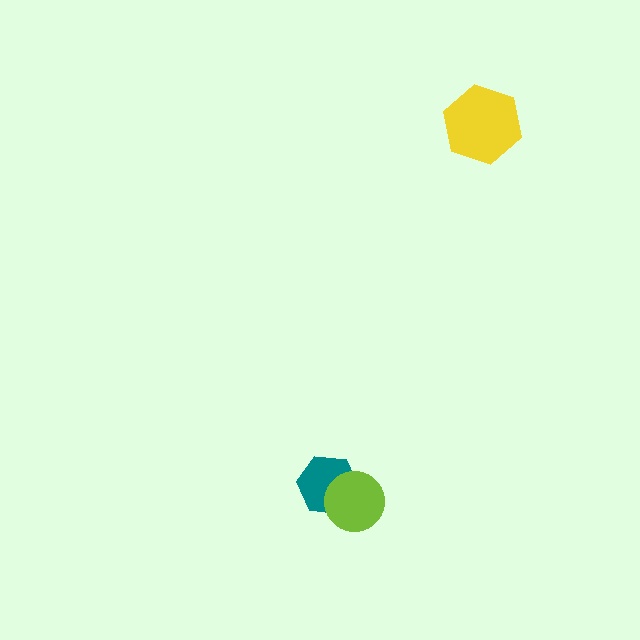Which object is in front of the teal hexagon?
The lime circle is in front of the teal hexagon.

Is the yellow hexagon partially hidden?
No, no other shape covers it.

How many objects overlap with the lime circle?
1 object overlaps with the lime circle.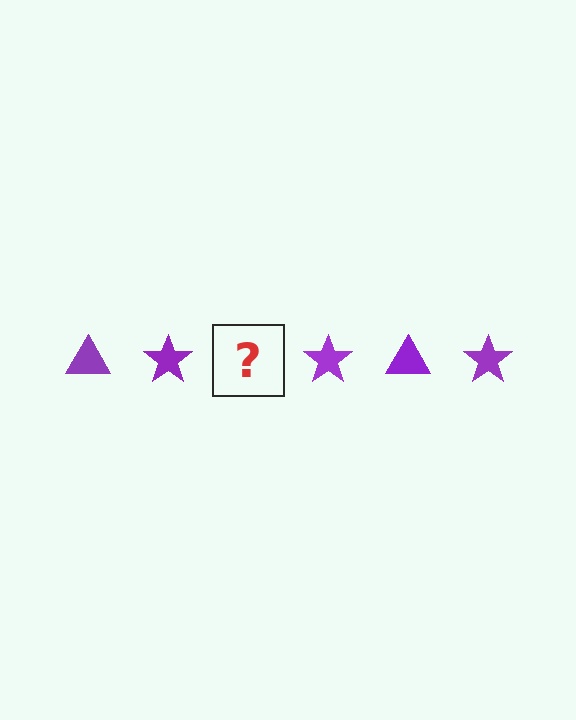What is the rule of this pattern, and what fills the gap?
The rule is that the pattern cycles through triangle, star shapes in purple. The gap should be filled with a purple triangle.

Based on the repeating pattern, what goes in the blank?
The blank should be a purple triangle.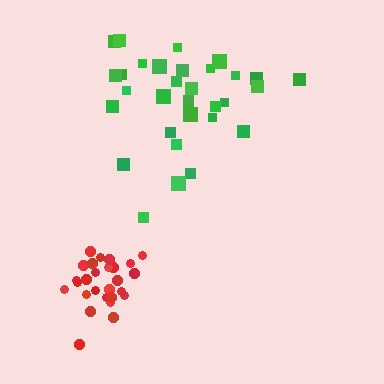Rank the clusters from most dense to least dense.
red, green.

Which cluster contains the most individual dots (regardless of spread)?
Green (32).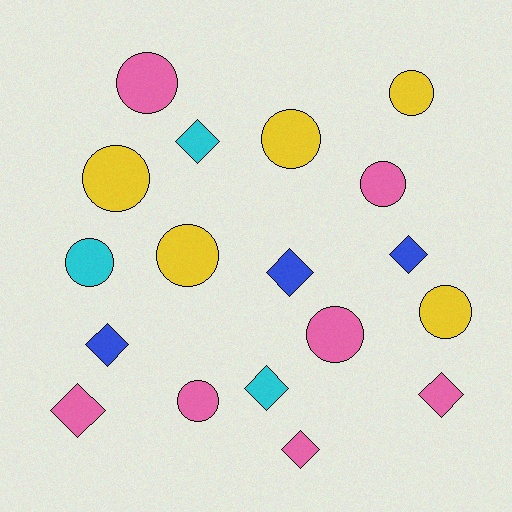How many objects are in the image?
There are 18 objects.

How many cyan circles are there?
There is 1 cyan circle.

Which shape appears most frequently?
Circle, with 10 objects.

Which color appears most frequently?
Pink, with 7 objects.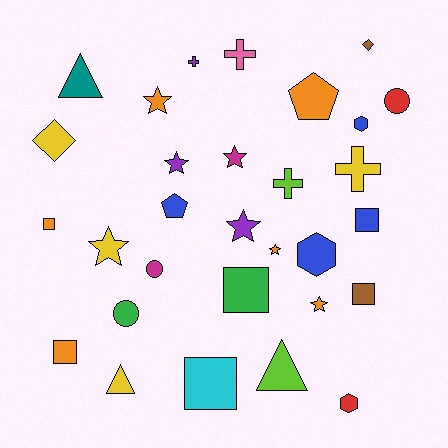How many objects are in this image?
There are 30 objects.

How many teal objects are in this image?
There is 1 teal object.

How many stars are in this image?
There are 7 stars.